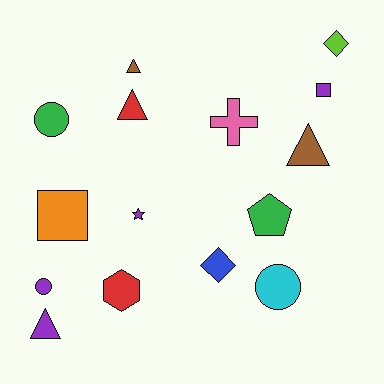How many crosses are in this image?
There is 1 cross.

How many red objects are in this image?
There are 2 red objects.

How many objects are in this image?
There are 15 objects.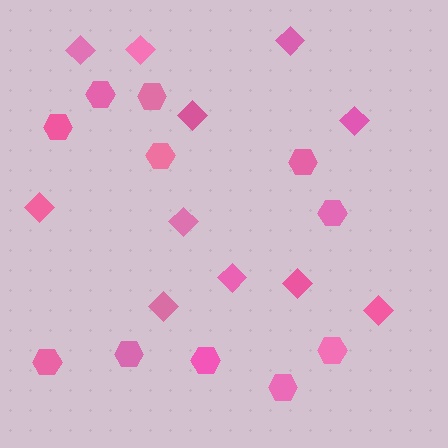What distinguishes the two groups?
There are 2 groups: one group of hexagons (11) and one group of diamonds (11).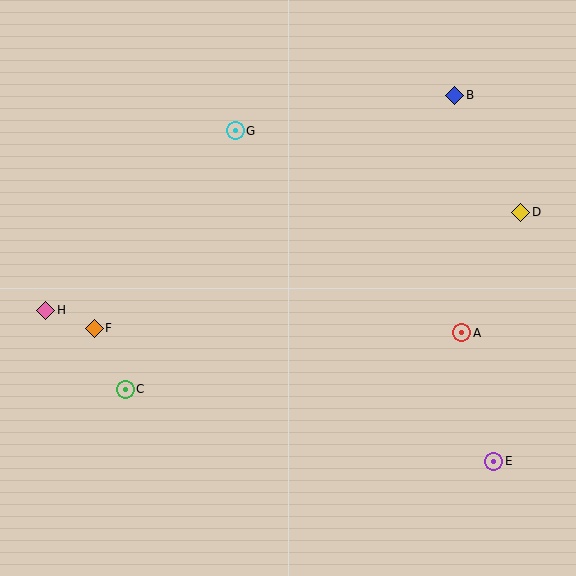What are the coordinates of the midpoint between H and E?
The midpoint between H and E is at (270, 386).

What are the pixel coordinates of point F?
Point F is at (94, 328).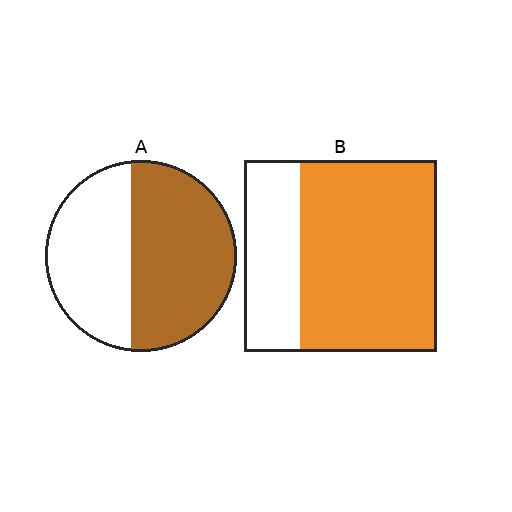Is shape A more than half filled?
Yes.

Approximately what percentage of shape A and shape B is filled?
A is approximately 55% and B is approximately 70%.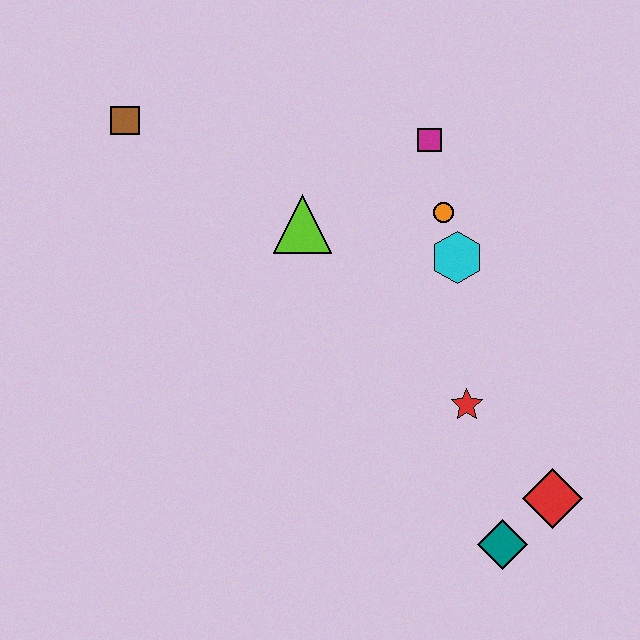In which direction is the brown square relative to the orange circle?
The brown square is to the left of the orange circle.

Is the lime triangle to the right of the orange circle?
No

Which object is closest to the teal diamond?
The red diamond is closest to the teal diamond.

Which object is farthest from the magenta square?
The teal diamond is farthest from the magenta square.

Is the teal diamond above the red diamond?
No